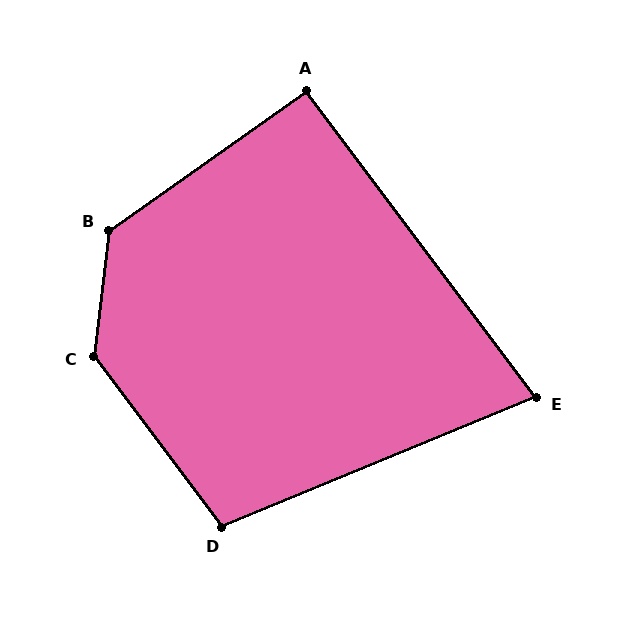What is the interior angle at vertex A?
Approximately 92 degrees (approximately right).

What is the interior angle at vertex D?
Approximately 104 degrees (obtuse).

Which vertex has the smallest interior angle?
E, at approximately 76 degrees.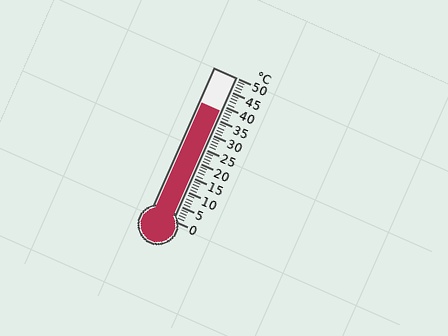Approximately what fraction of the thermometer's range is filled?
The thermometer is filled to approximately 75% of its range.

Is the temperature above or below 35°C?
The temperature is above 35°C.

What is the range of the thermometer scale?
The thermometer scale ranges from 0°C to 50°C.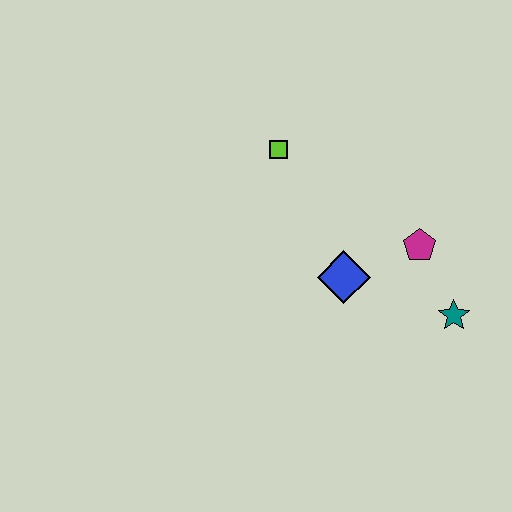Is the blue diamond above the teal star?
Yes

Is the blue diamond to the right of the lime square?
Yes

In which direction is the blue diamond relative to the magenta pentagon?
The blue diamond is to the left of the magenta pentagon.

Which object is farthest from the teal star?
The lime square is farthest from the teal star.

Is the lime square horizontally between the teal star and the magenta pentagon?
No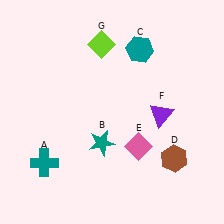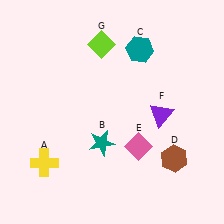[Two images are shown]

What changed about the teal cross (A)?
In Image 1, A is teal. In Image 2, it changed to yellow.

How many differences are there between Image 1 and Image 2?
There is 1 difference between the two images.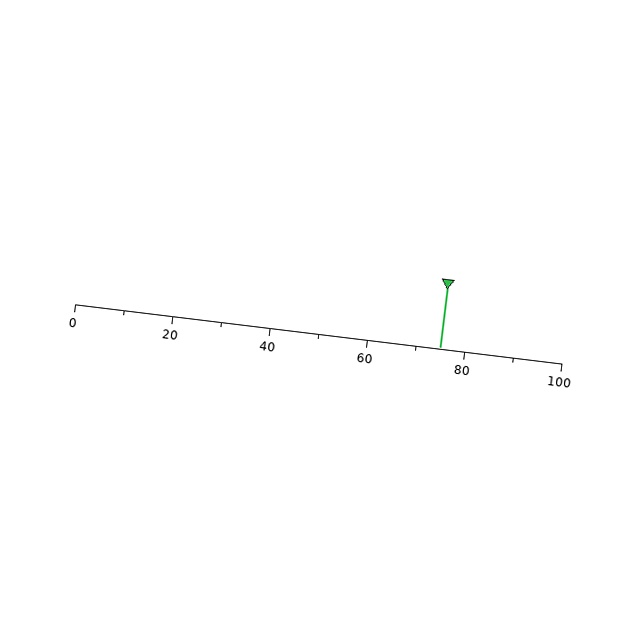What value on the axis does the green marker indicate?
The marker indicates approximately 75.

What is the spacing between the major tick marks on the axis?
The major ticks are spaced 20 apart.